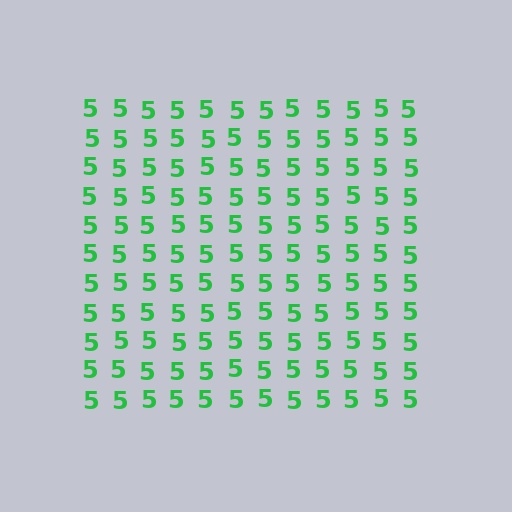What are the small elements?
The small elements are digit 5's.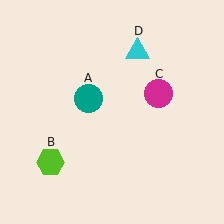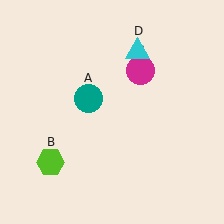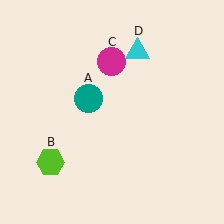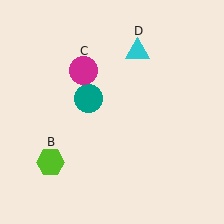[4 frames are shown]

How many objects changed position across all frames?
1 object changed position: magenta circle (object C).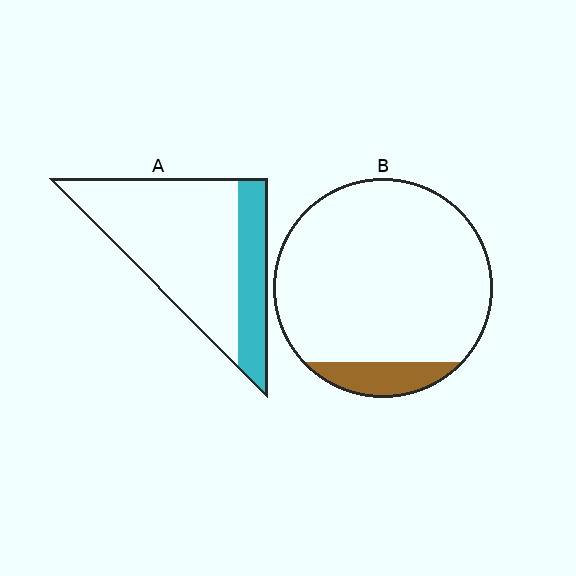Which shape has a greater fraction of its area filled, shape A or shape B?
Shape A.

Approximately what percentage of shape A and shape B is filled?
A is approximately 25% and B is approximately 10%.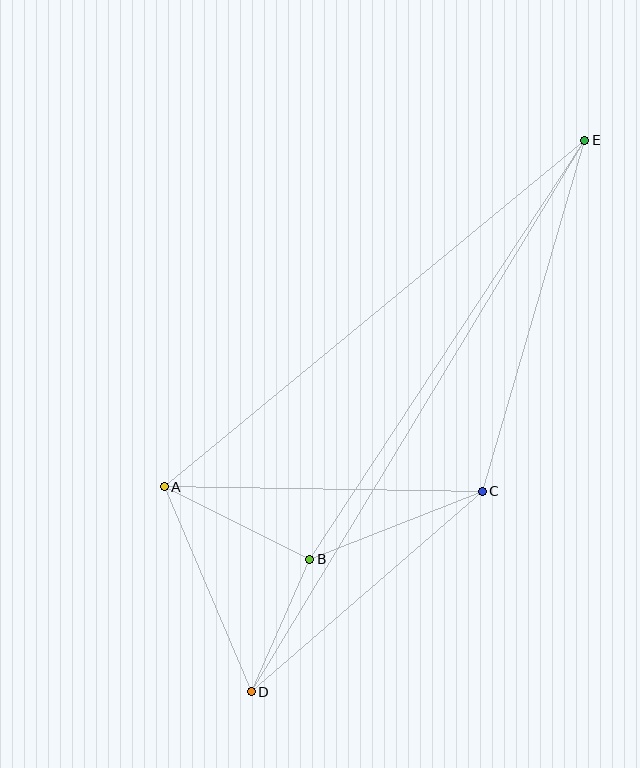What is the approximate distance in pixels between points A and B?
The distance between A and B is approximately 163 pixels.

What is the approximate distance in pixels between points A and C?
The distance between A and C is approximately 318 pixels.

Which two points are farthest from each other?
Points D and E are farthest from each other.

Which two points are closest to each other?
Points B and D are closest to each other.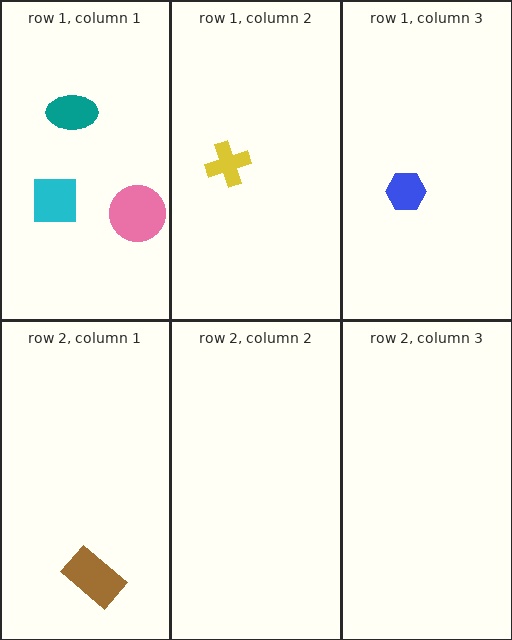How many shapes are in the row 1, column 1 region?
3.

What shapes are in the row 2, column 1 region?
The brown rectangle.